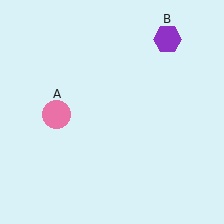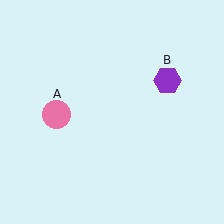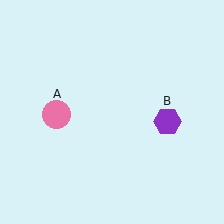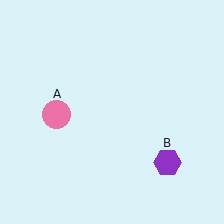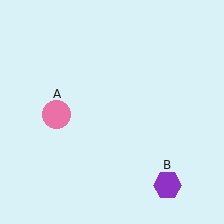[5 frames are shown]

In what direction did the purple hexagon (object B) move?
The purple hexagon (object B) moved down.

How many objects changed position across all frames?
1 object changed position: purple hexagon (object B).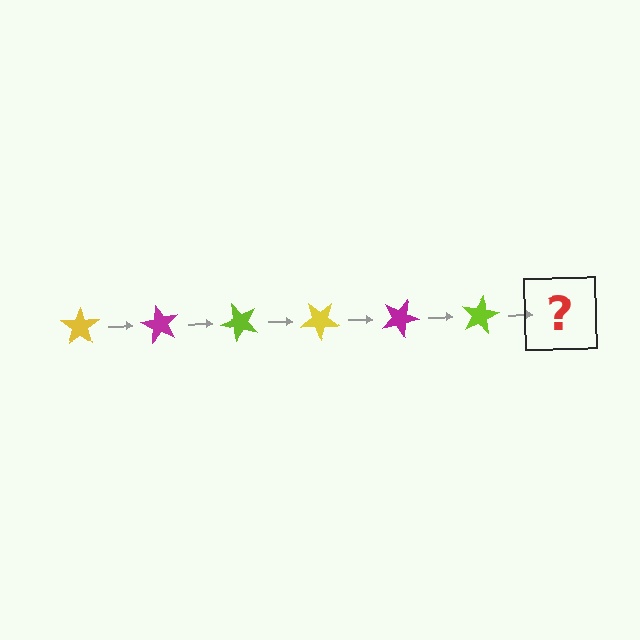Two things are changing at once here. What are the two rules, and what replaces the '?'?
The two rules are that it rotates 60 degrees each step and the color cycles through yellow, magenta, and lime. The '?' should be a yellow star, rotated 360 degrees from the start.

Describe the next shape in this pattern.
It should be a yellow star, rotated 360 degrees from the start.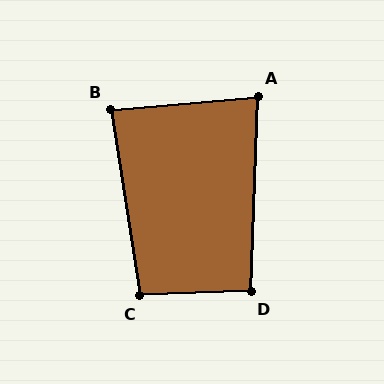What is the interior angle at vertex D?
Approximately 94 degrees (approximately right).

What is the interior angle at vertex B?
Approximately 86 degrees (approximately right).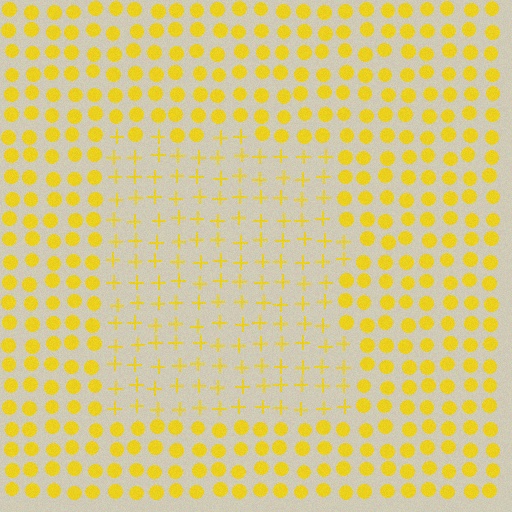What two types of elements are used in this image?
The image uses plus signs inside the rectangle region and circles outside it.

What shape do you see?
I see a rectangle.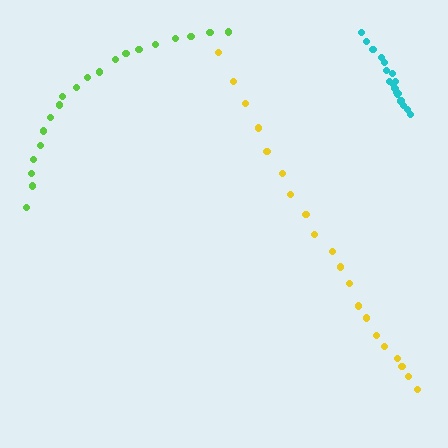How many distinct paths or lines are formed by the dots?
There are 3 distinct paths.